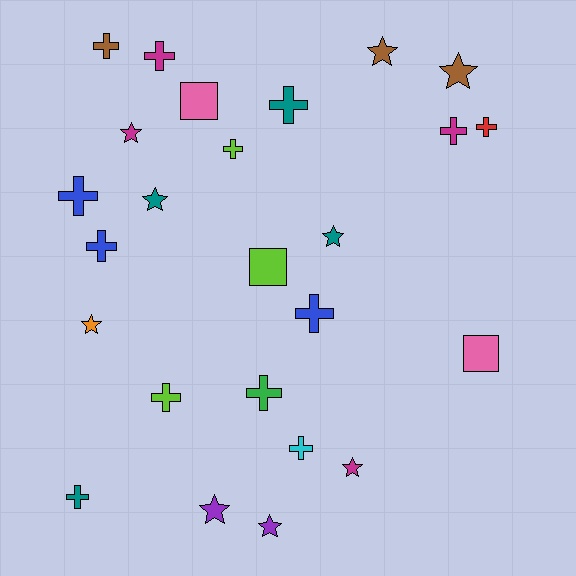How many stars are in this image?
There are 9 stars.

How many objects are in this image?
There are 25 objects.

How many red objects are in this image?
There is 1 red object.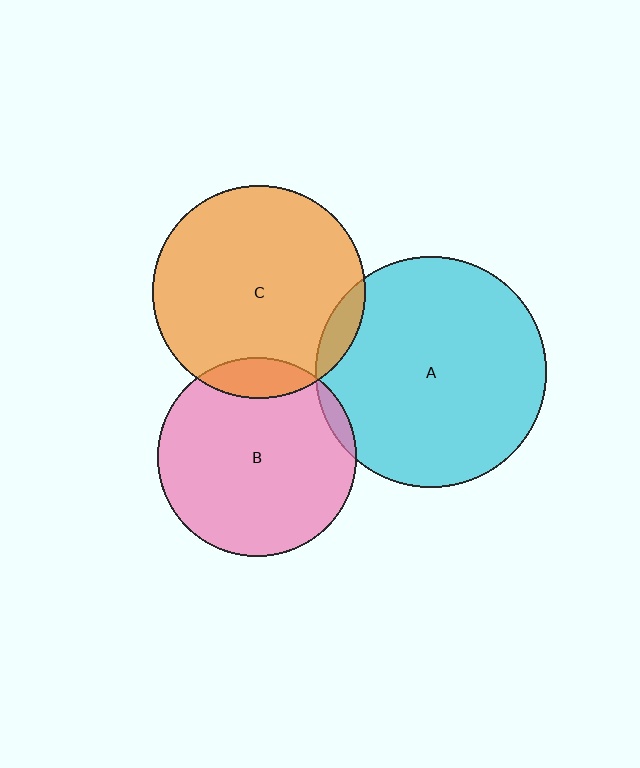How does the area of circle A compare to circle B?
Approximately 1.3 times.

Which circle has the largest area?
Circle A (cyan).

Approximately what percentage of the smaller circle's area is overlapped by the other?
Approximately 5%.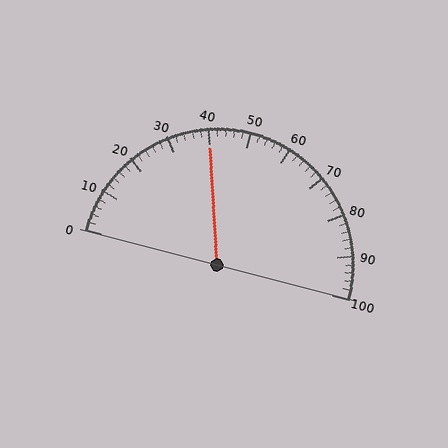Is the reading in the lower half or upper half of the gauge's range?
The reading is in the lower half of the range (0 to 100).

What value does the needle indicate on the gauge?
The needle indicates approximately 40.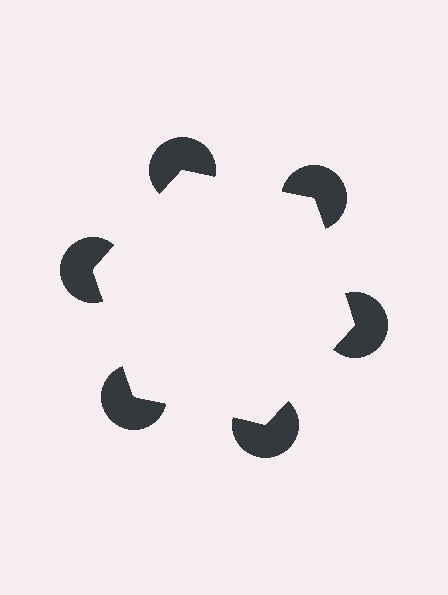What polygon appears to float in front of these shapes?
An illusory hexagon — its edges are inferred from the aligned wedge cuts in the pac-man discs, not physically drawn.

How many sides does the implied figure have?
6 sides.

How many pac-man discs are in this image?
There are 6 — one at each vertex of the illusory hexagon.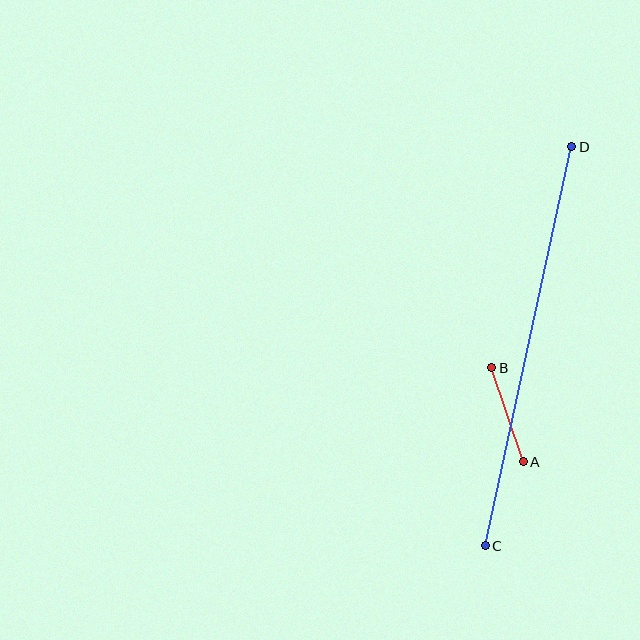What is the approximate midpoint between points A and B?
The midpoint is at approximately (508, 415) pixels.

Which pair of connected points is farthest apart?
Points C and D are farthest apart.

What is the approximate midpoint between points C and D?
The midpoint is at approximately (529, 346) pixels.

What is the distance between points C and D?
The distance is approximately 408 pixels.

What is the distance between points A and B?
The distance is approximately 99 pixels.